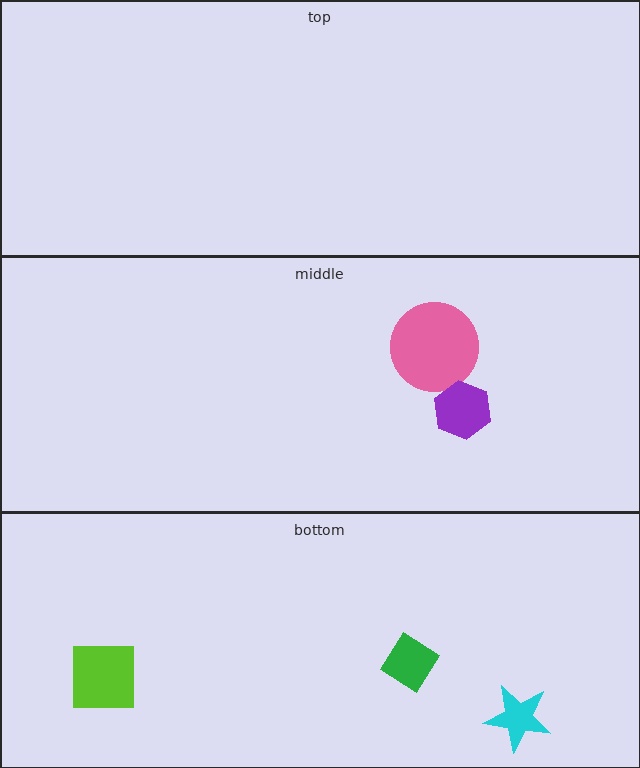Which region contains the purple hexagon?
The middle region.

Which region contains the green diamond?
The bottom region.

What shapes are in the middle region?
The pink circle, the purple hexagon.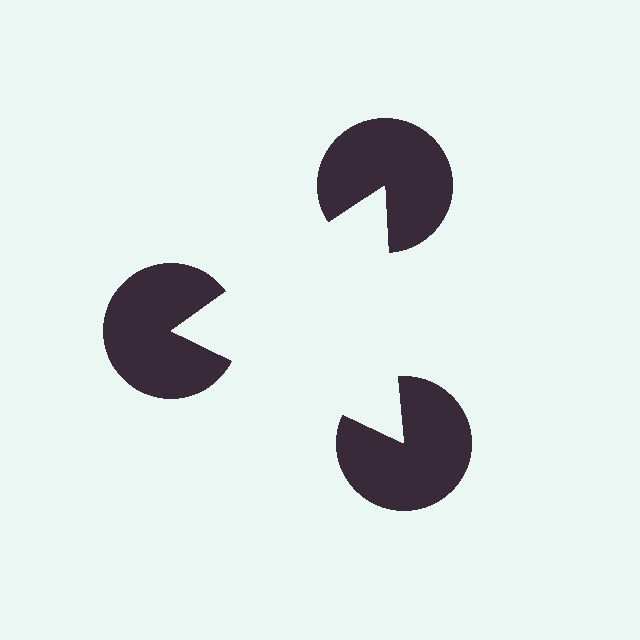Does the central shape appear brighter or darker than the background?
It typically appears slightly brighter than the background, even though no actual brightness change is drawn.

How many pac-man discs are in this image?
There are 3 — one at each vertex of the illusory triangle.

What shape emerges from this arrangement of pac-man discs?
An illusory triangle — its edges are inferred from the aligned wedge cuts in the pac-man discs, not physically drawn.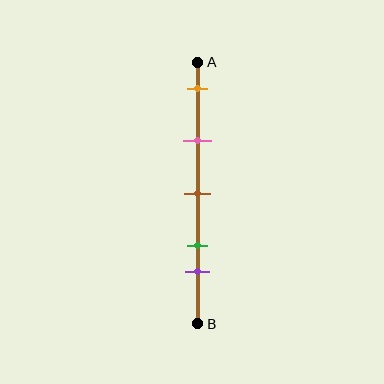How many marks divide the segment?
There are 5 marks dividing the segment.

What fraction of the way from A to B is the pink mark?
The pink mark is approximately 30% (0.3) of the way from A to B.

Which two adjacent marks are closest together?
The green and purple marks are the closest adjacent pair.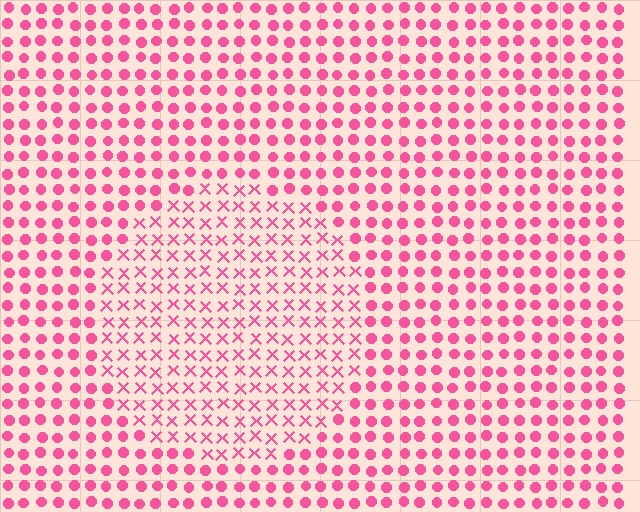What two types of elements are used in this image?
The image uses X marks inside the circle region and circles outside it.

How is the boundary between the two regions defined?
The boundary is defined by a change in element shape: X marks inside vs. circles outside. All elements share the same color and spacing.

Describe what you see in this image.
The image is filled with small pink elements arranged in a uniform grid. A circle-shaped region contains X marks, while the surrounding area contains circles. The boundary is defined purely by the change in element shape.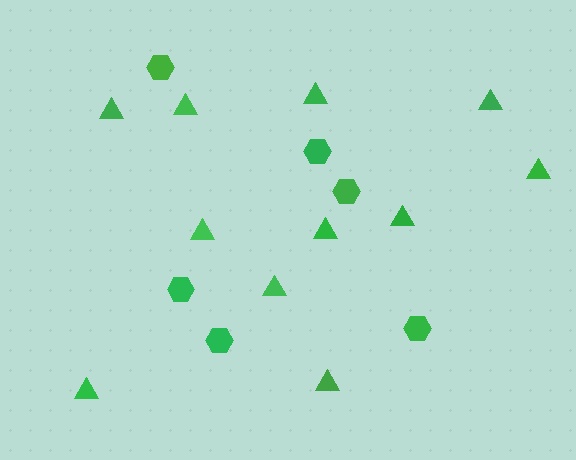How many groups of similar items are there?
There are 2 groups: one group of triangles (11) and one group of hexagons (6).